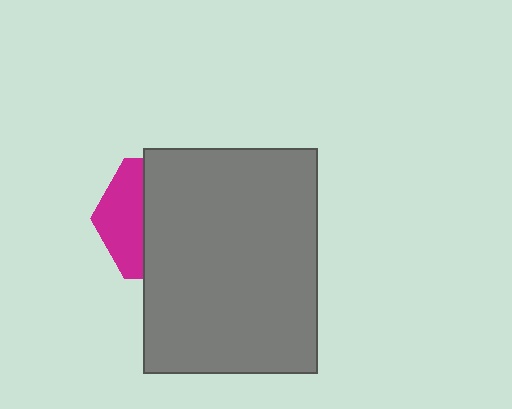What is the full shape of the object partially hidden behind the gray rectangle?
The partially hidden object is a magenta hexagon.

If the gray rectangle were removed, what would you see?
You would see the complete magenta hexagon.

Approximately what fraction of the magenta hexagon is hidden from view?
Roughly 65% of the magenta hexagon is hidden behind the gray rectangle.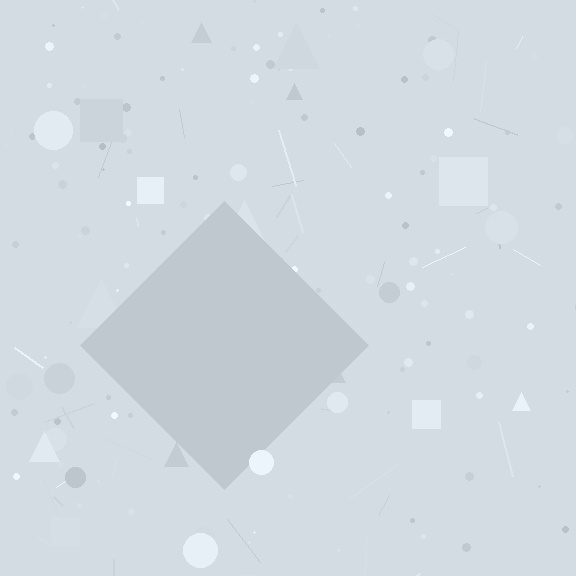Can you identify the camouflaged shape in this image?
The camouflaged shape is a diamond.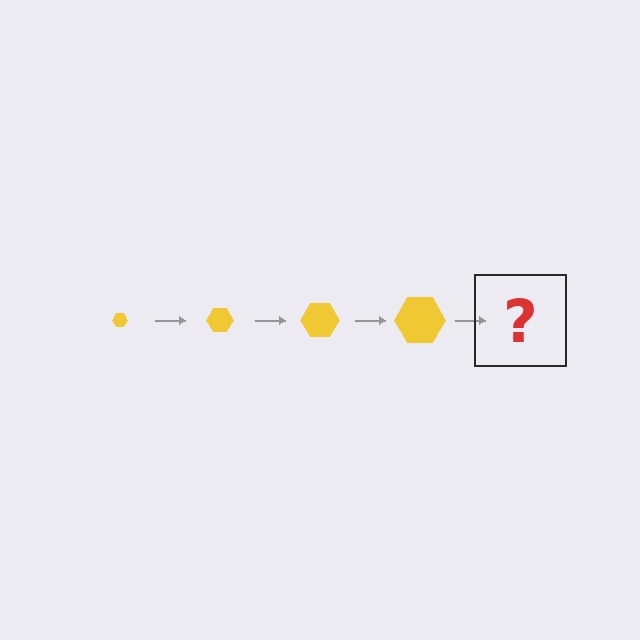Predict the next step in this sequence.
The next step is a yellow hexagon, larger than the previous one.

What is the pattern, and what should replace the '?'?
The pattern is that the hexagon gets progressively larger each step. The '?' should be a yellow hexagon, larger than the previous one.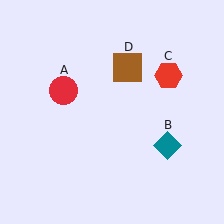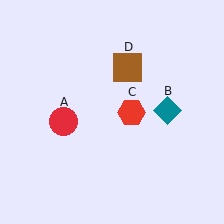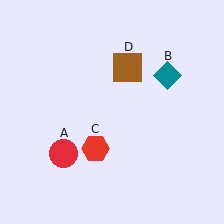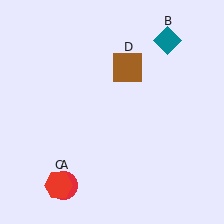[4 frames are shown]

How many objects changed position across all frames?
3 objects changed position: red circle (object A), teal diamond (object B), red hexagon (object C).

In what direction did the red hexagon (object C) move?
The red hexagon (object C) moved down and to the left.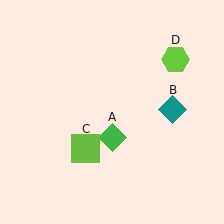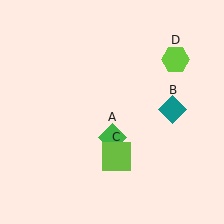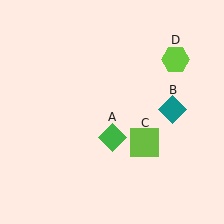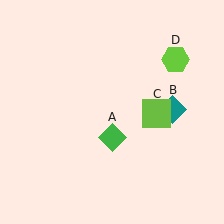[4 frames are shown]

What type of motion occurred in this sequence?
The lime square (object C) rotated counterclockwise around the center of the scene.